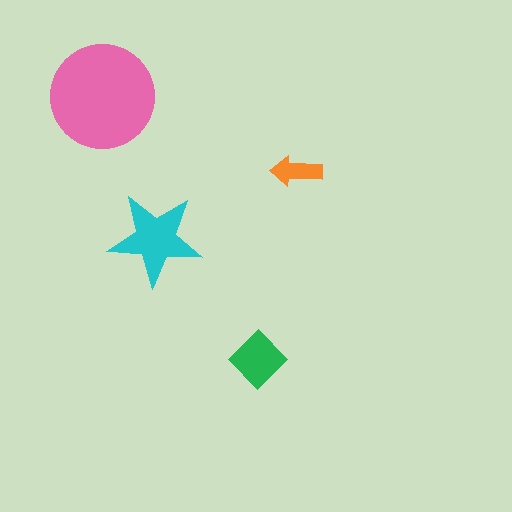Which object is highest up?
The pink circle is topmost.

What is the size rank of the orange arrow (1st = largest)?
4th.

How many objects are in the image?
There are 4 objects in the image.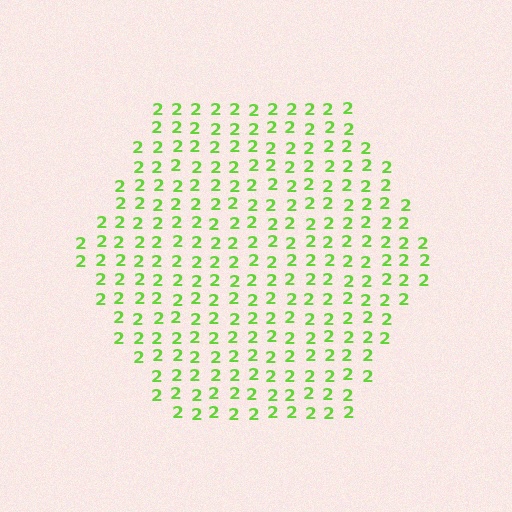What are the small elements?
The small elements are digit 2's.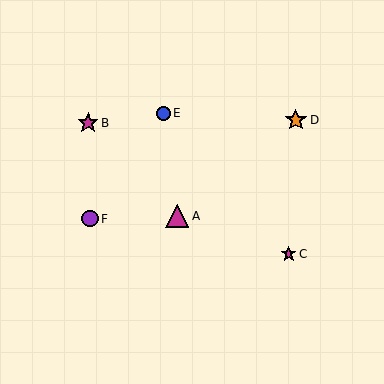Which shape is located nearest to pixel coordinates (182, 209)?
The magenta triangle (labeled A) at (177, 216) is nearest to that location.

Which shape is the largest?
The magenta triangle (labeled A) is the largest.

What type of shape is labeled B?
Shape B is a magenta star.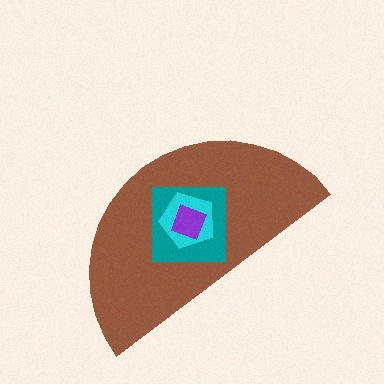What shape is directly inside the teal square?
The cyan pentagon.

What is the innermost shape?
The purple diamond.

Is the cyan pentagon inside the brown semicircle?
Yes.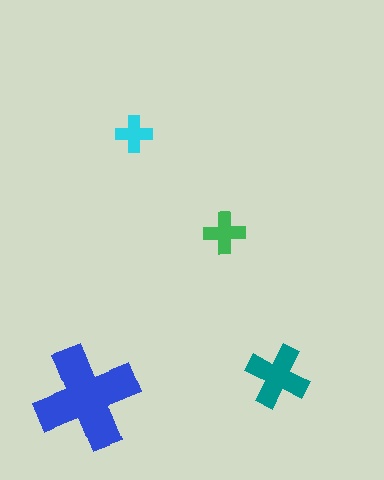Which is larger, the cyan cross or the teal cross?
The teal one.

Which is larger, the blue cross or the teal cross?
The blue one.